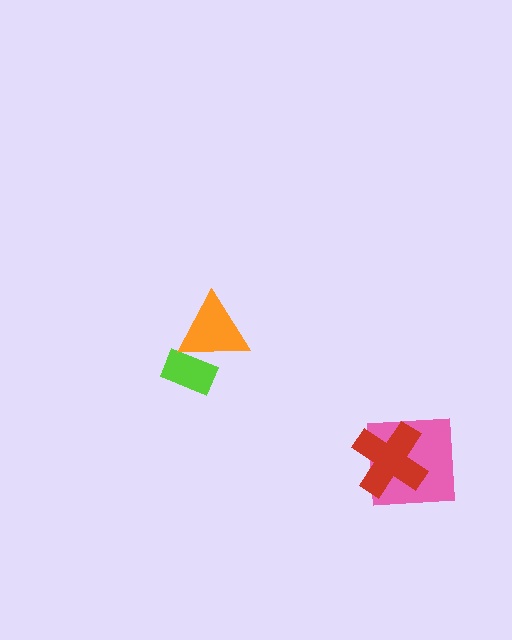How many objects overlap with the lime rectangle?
1 object overlaps with the lime rectangle.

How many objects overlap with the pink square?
1 object overlaps with the pink square.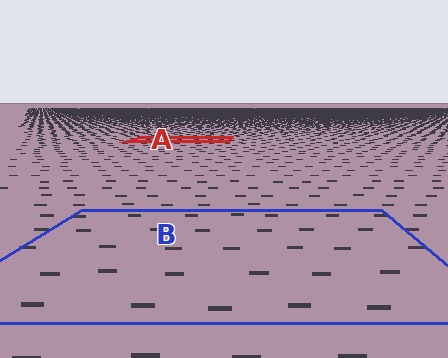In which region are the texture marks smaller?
The texture marks are smaller in region A, because it is farther away.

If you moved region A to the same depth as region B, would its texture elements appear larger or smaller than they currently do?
They would appear larger. At a closer depth, the same texture elements are projected at a bigger on-screen size.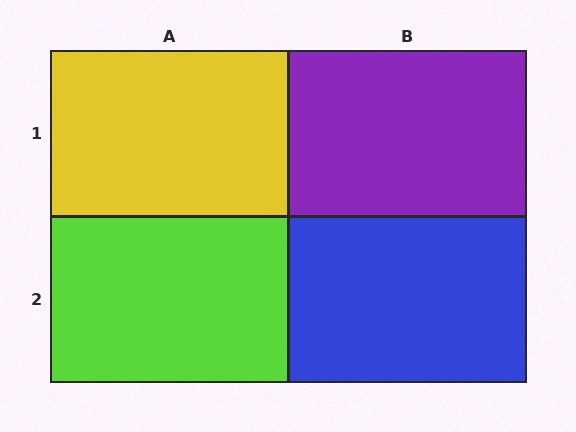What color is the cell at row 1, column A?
Yellow.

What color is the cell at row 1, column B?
Purple.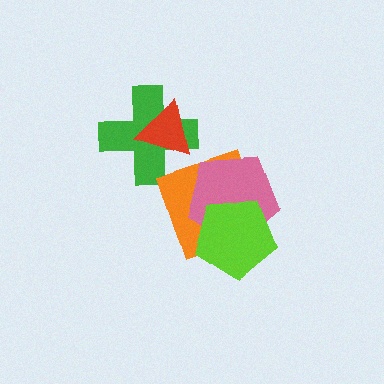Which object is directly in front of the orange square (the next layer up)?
The pink pentagon is directly in front of the orange square.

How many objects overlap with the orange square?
2 objects overlap with the orange square.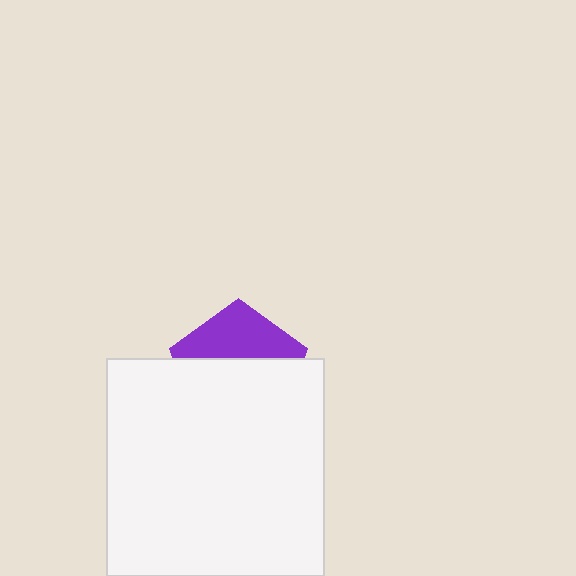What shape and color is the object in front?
The object in front is a white square.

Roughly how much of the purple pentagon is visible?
A small part of it is visible (roughly 37%).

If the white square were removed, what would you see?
You would see the complete purple pentagon.